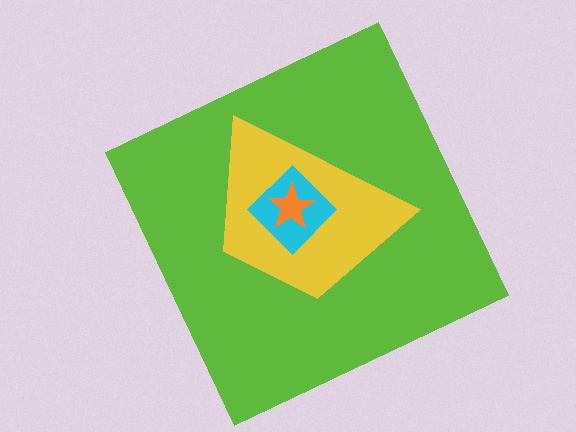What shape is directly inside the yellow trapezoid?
The cyan diamond.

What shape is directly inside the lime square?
The yellow trapezoid.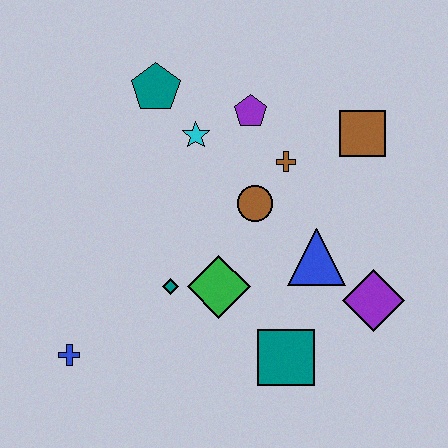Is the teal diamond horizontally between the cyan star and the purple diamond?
No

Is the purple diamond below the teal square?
No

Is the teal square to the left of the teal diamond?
No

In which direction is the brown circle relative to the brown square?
The brown circle is to the left of the brown square.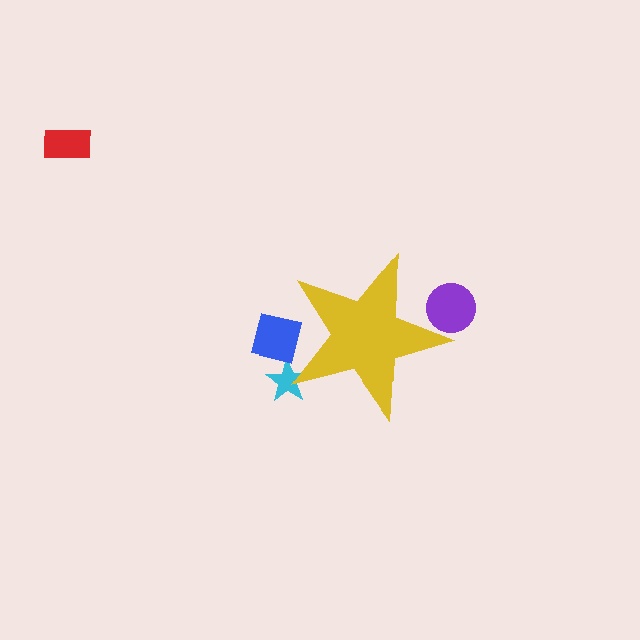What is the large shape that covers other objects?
A yellow star.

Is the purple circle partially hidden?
Yes, the purple circle is partially hidden behind the yellow star.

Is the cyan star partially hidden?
Yes, the cyan star is partially hidden behind the yellow star.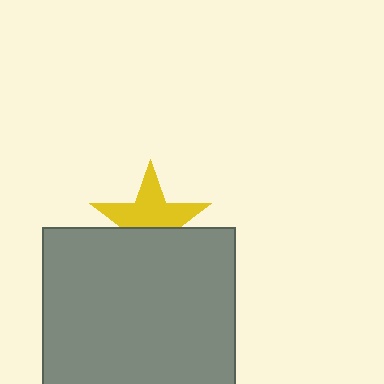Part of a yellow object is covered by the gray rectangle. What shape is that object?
It is a star.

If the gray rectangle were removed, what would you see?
You would see the complete yellow star.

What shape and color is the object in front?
The object in front is a gray rectangle.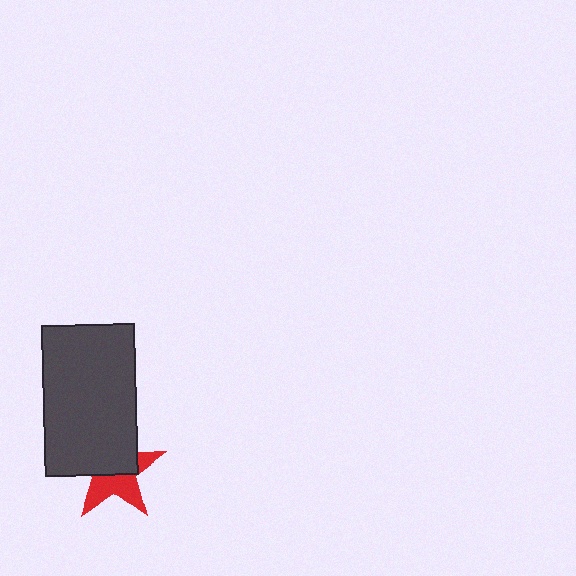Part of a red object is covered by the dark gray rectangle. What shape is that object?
It is a star.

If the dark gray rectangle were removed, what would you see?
You would see the complete red star.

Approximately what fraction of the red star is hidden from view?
Roughly 53% of the red star is hidden behind the dark gray rectangle.